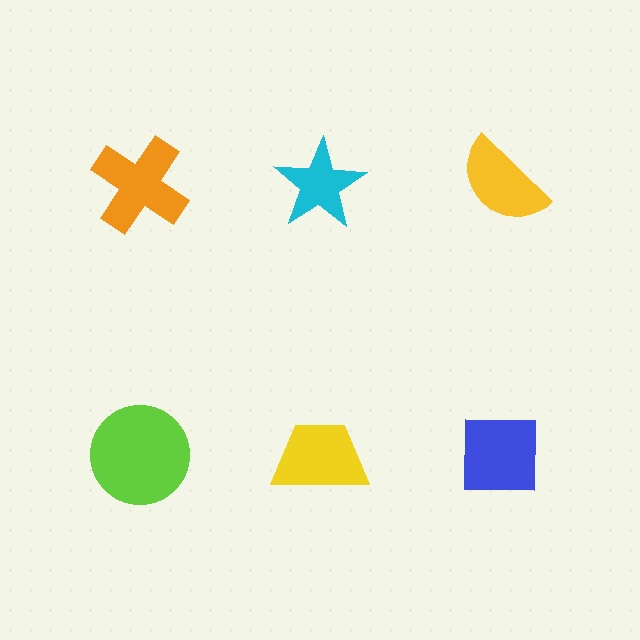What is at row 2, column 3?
A blue square.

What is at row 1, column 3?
A yellow semicircle.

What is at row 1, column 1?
An orange cross.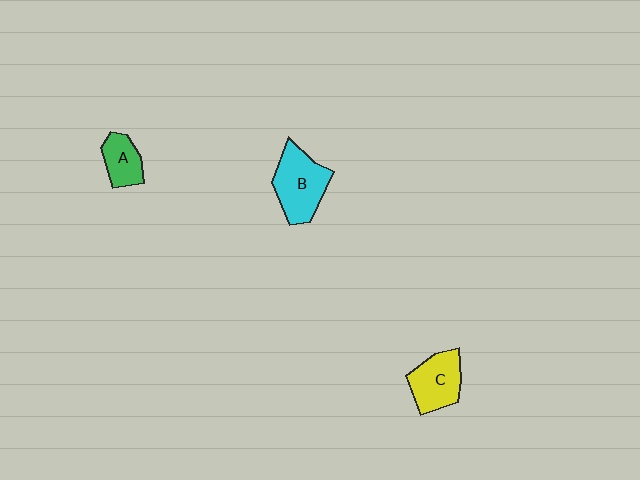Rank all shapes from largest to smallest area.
From largest to smallest: B (cyan), C (yellow), A (green).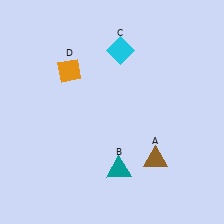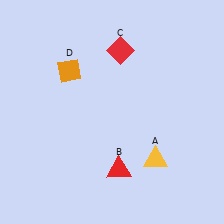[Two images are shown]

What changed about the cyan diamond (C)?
In Image 1, C is cyan. In Image 2, it changed to red.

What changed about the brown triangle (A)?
In Image 1, A is brown. In Image 2, it changed to yellow.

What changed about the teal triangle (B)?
In Image 1, B is teal. In Image 2, it changed to red.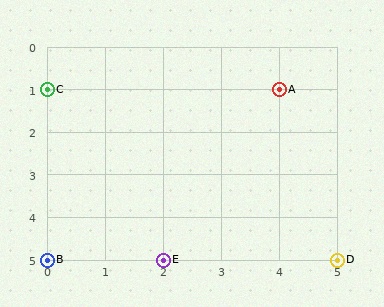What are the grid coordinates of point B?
Point B is at grid coordinates (0, 5).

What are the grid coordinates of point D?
Point D is at grid coordinates (5, 5).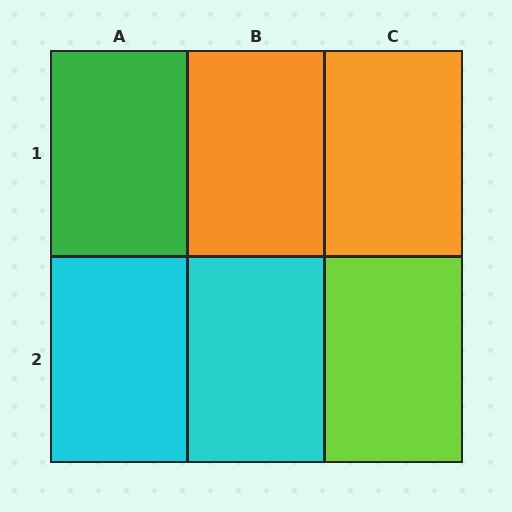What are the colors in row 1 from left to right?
Green, orange, orange.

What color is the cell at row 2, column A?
Cyan.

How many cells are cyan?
2 cells are cyan.